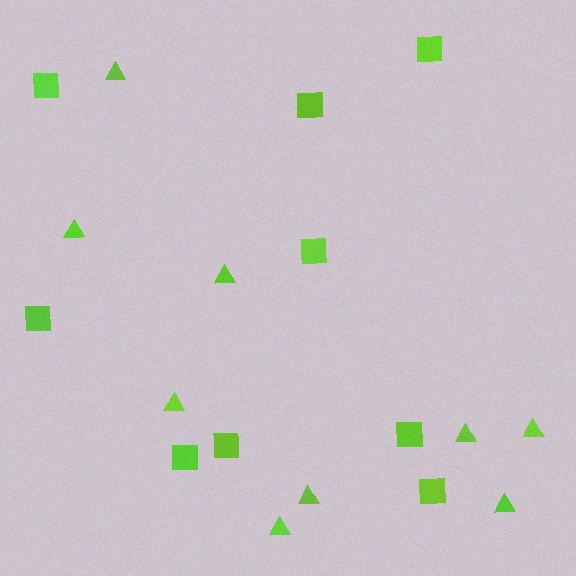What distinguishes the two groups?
There are 2 groups: one group of triangles (9) and one group of squares (9).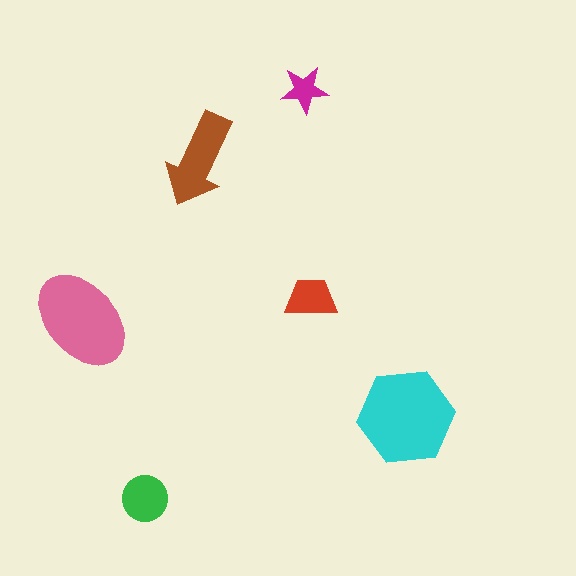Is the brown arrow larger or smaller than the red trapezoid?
Larger.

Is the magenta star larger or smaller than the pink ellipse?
Smaller.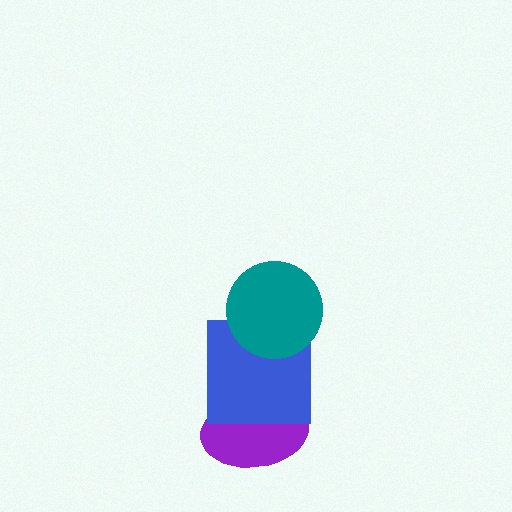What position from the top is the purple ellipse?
The purple ellipse is 3rd from the top.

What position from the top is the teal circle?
The teal circle is 1st from the top.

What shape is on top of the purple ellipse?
The blue square is on top of the purple ellipse.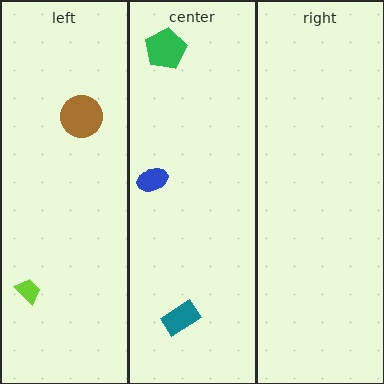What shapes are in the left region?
The lime trapezoid, the brown circle.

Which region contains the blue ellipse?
The center region.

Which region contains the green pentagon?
The center region.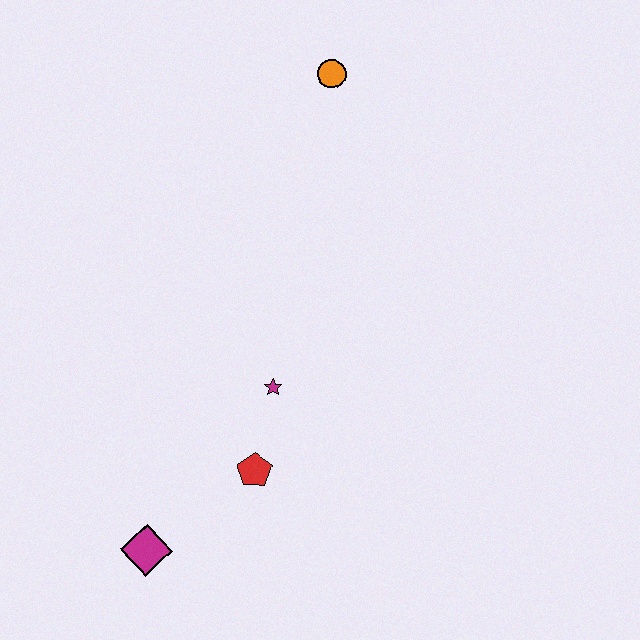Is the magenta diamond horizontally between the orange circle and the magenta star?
No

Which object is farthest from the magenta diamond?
The orange circle is farthest from the magenta diamond.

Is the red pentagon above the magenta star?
No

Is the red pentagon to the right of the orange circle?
No